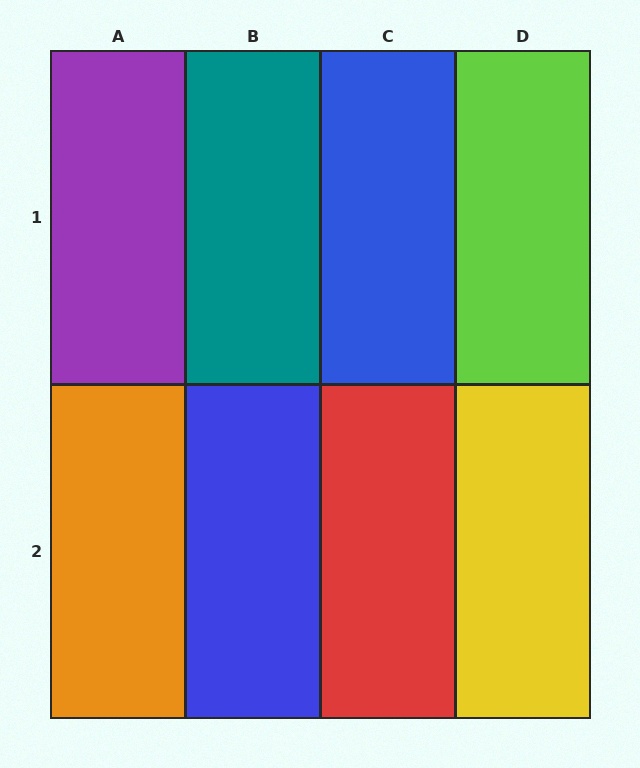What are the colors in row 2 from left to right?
Orange, blue, red, yellow.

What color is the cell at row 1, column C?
Blue.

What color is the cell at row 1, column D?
Lime.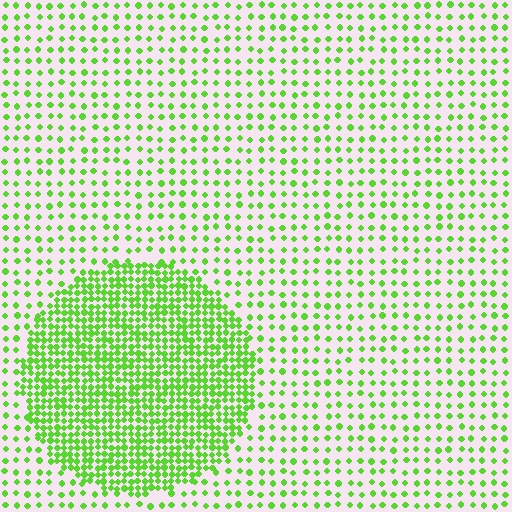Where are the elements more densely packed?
The elements are more densely packed inside the circle boundary.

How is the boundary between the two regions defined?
The boundary is defined by a change in element density (approximately 2.7x ratio). All elements are the same color, size, and shape.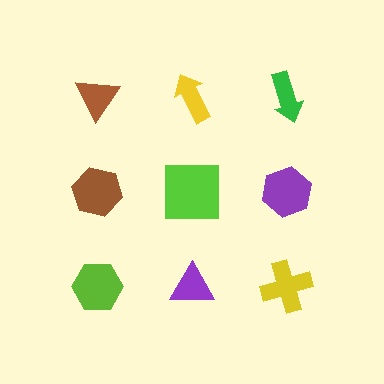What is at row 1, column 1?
A brown triangle.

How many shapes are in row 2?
3 shapes.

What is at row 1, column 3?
A green arrow.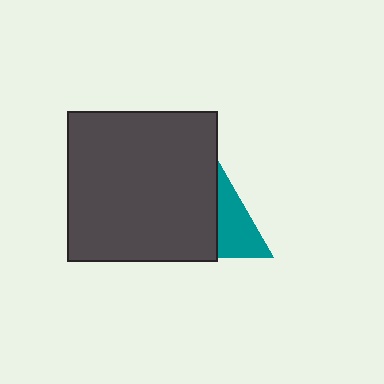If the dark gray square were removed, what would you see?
You would see the complete teal triangle.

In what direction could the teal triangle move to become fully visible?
The teal triangle could move right. That would shift it out from behind the dark gray square entirely.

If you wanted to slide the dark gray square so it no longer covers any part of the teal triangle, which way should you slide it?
Slide it left — that is the most direct way to separate the two shapes.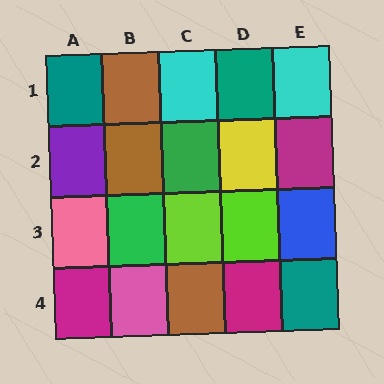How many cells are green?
2 cells are green.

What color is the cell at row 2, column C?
Green.